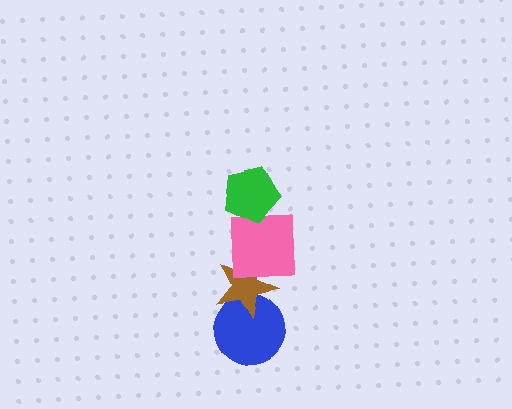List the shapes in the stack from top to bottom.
From top to bottom: the green pentagon, the pink square, the brown star, the blue circle.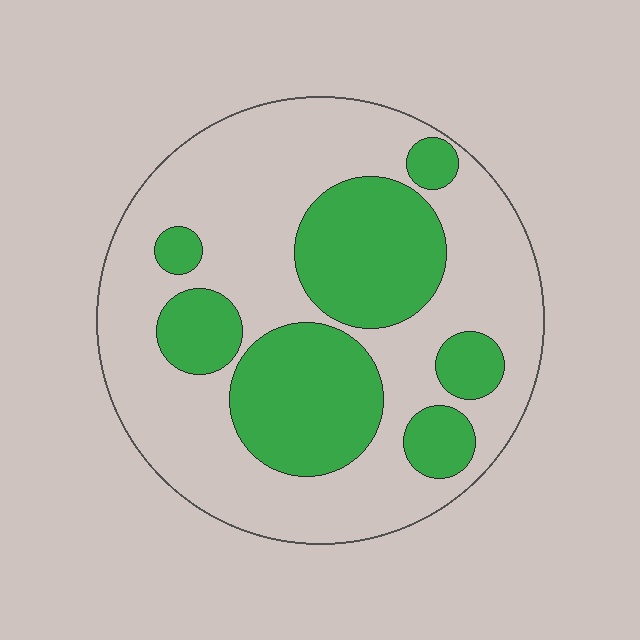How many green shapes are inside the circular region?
7.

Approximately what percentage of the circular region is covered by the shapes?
Approximately 35%.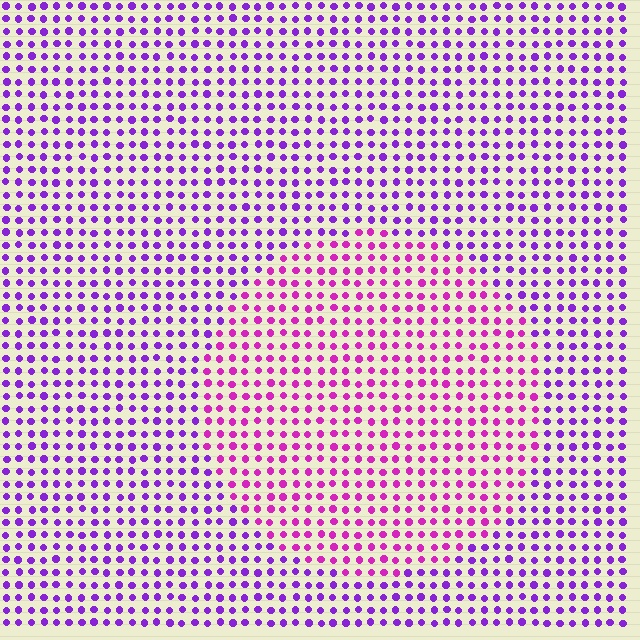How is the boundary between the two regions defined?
The boundary is defined purely by a slight shift in hue (about 34 degrees). Spacing, size, and orientation are identical on both sides.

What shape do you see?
I see a circle.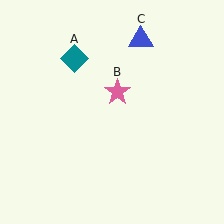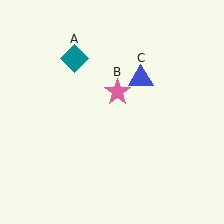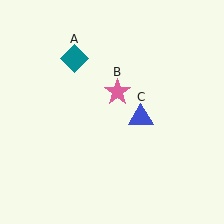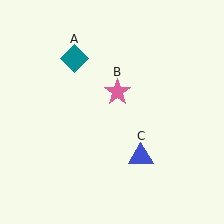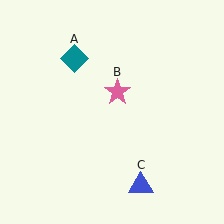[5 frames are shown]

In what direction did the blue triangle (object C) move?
The blue triangle (object C) moved down.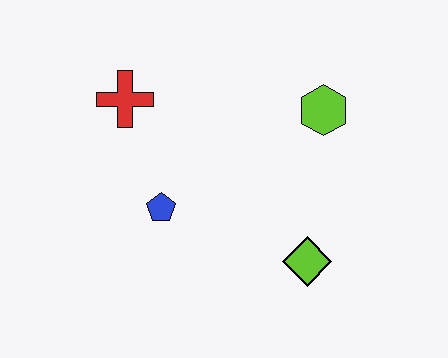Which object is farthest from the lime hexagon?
The red cross is farthest from the lime hexagon.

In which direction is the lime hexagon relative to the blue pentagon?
The lime hexagon is to the right of the blue pentagon.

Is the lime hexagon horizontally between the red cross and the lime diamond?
No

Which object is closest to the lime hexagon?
The lime diamond is closest to the lime hexagon.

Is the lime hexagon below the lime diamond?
No